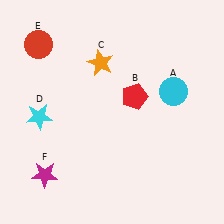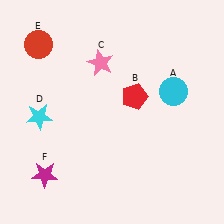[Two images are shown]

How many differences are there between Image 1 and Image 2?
There is 1 difference between the two images.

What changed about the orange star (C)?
In Image 1, C is orange. In Image 2, it changed to pink.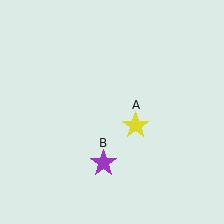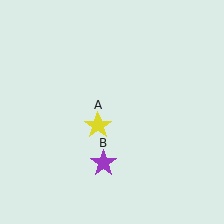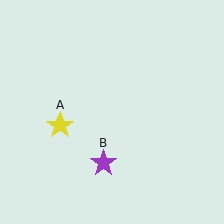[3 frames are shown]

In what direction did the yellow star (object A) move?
The yellow star (object A) moved left.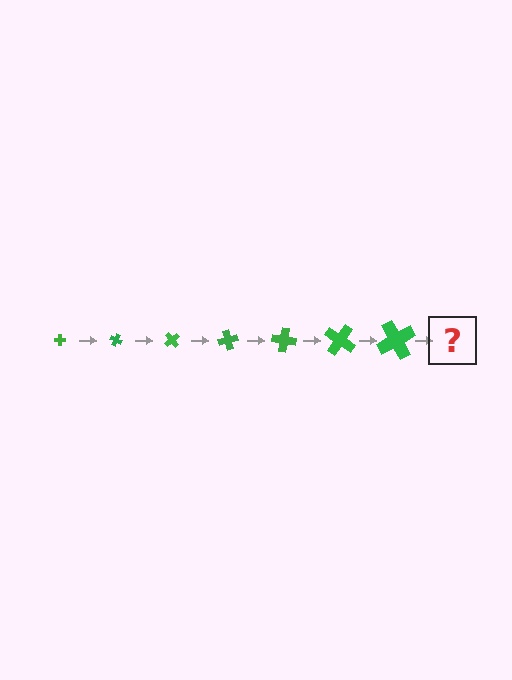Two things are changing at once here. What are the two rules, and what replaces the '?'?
The two rules are that the cross grows larger each step and it rotates 25 degrees each step. The '?' should be a cross, larger than the previous one and rotated 175 degrees from the start.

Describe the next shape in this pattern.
It should be a cross, larger than the previous one and rotated 175 degrees from the start.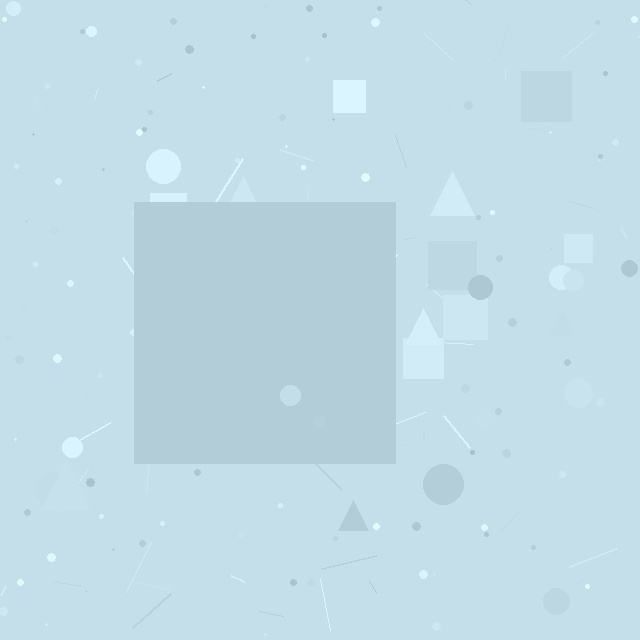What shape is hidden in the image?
A square is hidden in the image.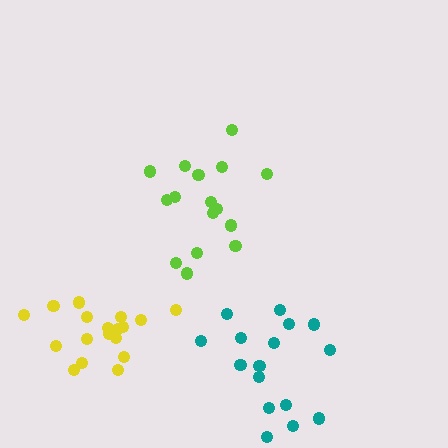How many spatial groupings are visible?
There are 3 spatial groupings.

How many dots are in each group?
Group 1: 16 dots, Group 2: 16 dots, Group 3: 18 dots (50 total).